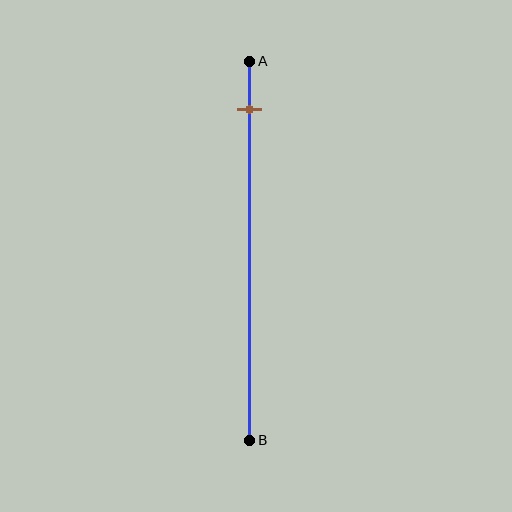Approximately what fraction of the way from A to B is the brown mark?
The brown mark is approximately 15% of the way from A to B.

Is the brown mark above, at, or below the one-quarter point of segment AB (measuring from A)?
The brown mark is above the one-quarter point of segment AB.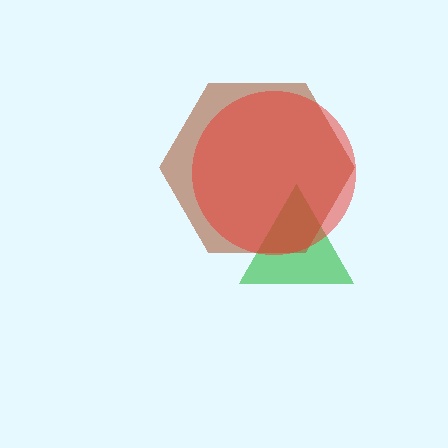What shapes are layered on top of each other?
The layered shapes are: a green triangle, a brown hexagon, a red circle.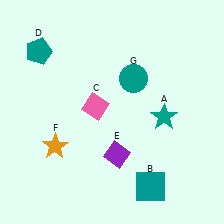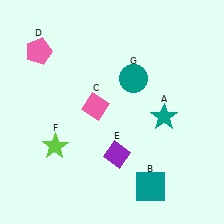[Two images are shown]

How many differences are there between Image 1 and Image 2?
There are 2 differences between the two images.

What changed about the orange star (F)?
In Image 1, F is orange. In Image 2, it changed to lime.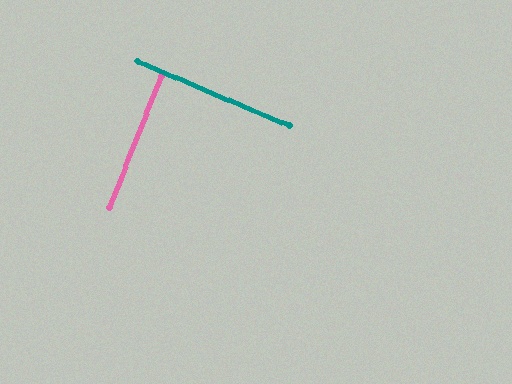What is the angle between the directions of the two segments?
Approximately 88 degrees.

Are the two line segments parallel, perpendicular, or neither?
Perpendicular — they meet at approximately 88°.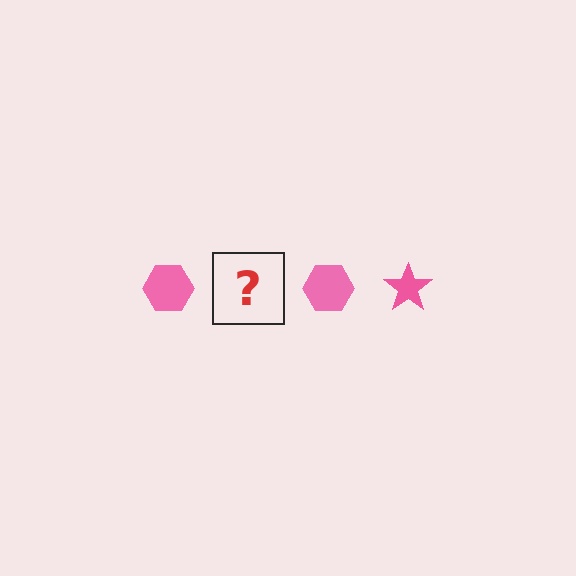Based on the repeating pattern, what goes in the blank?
The blank should be a pink star.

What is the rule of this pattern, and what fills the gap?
The rule is that the pattern cycles through hexagon, star shapes in pink. The gap should be filled with a pink star.